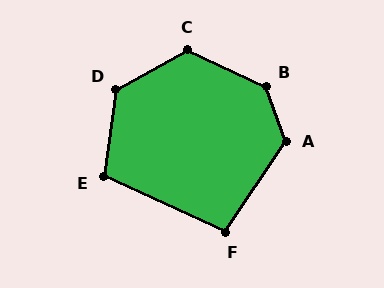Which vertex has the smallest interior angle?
F, at approximately 99 degrees.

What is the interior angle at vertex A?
Approximately 127 degrees (obtuse).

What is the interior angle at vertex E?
Approximately 107 degrees (obtuse).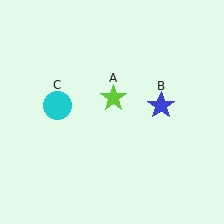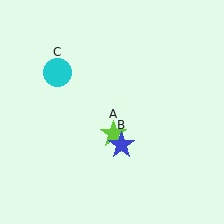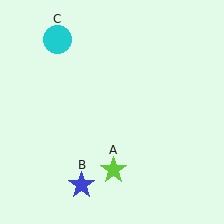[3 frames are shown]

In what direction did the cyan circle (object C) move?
The cyan circle (object C) moved up.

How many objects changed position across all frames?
3 objects changed position: lime star (object A), blue star (object B), cyan circle (object C).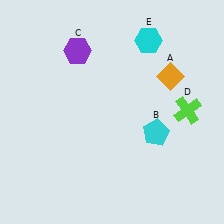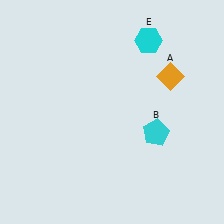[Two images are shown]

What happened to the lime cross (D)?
The lime cross (D) was removed in Image 2. It was in the top-right area of Image 1.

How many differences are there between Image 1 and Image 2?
There are 2 differences between the two images.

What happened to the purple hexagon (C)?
The purple hexagon (C) was removed in Image 2. It was in the top-left area of Image 1.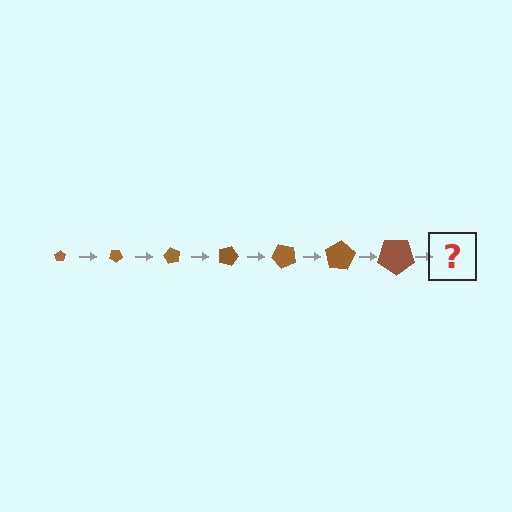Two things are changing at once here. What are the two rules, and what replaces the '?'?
The two rules are that the pentagon grows larger each step and it rotates 30 degrees each step. The '?' should be a pentagon, larger than the previous one and rotated 210 degrees from the start.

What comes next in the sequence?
The next element should be a pentagon, larger than the previous one and rotated 210 degrees from the start.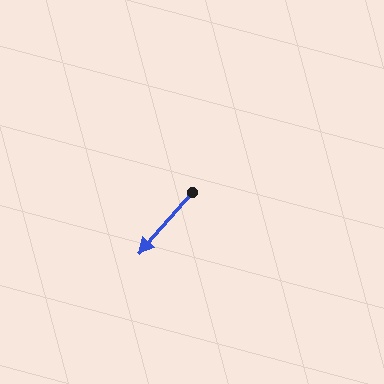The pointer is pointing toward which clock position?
Roughly 7 o'clock.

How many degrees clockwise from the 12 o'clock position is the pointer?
Approximately 221 degrees.